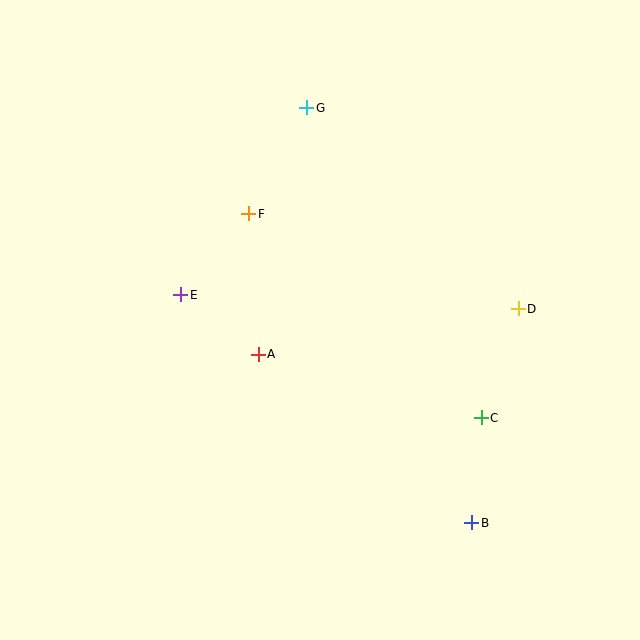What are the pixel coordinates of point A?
Point A is at (258, 354).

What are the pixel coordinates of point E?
Point E is at (180, 295).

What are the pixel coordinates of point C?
Point C is at (481, 418).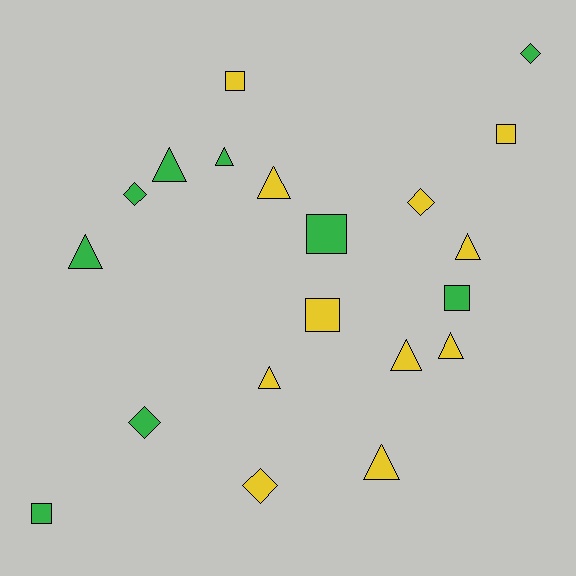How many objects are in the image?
There are 20 objects.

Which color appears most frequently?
Yellow, with 11 objects.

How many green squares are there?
There are 3 green squares.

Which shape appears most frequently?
Triangle, with 9 objects.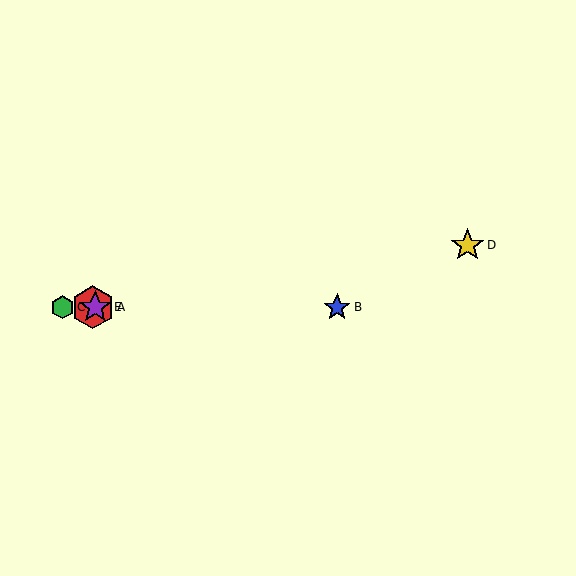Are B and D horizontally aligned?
No, B is at y≈307 and D is at y≈245.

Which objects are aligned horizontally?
Objects A, B, C, E are aligned horizontally.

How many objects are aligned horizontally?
4 objects (A, B, C, E) are aligned horizontally.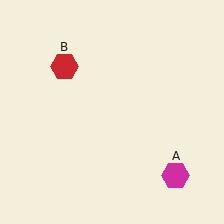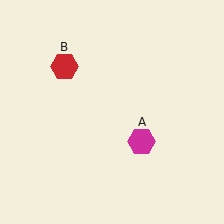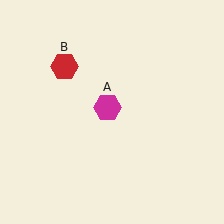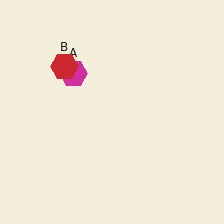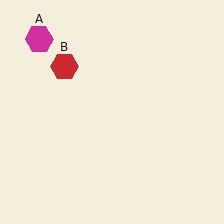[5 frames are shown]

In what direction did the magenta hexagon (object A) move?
The magenta hexagon (object A) moved up and to the left.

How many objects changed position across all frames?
1 object changed position: magenta hexagon (object A).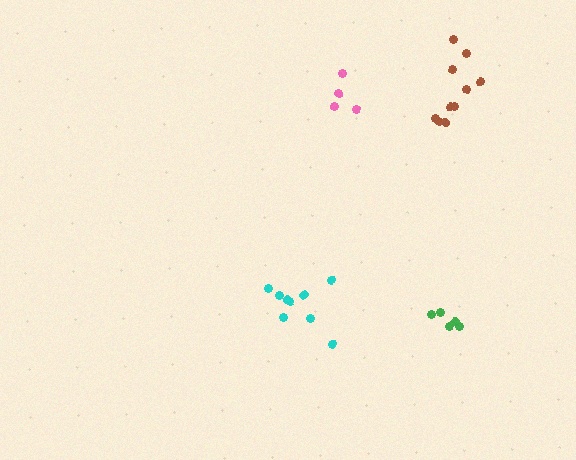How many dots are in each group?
Group 1: 5 dots, Group 2: 10 dots, Group 3: 9 dots, Group 4: 5 dots (29 total).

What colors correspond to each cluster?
The clusters are colored: green, brown, cyan, pink.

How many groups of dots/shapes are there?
There are 4 groups.